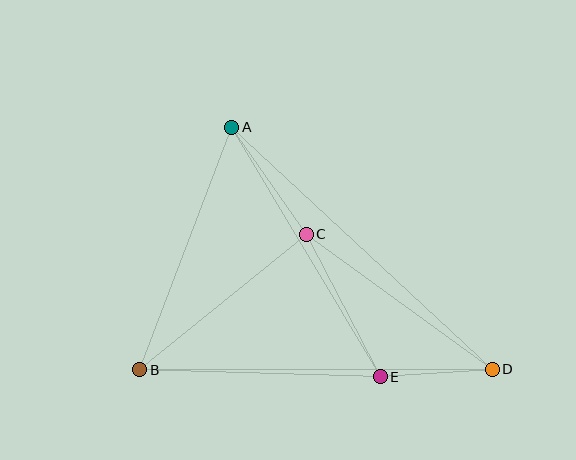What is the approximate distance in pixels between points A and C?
The distance between A and C is approximately 130 pixels.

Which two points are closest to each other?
Points D and E are closest to each other.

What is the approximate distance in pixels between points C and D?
The distance between C and D is approximately 230 pixels.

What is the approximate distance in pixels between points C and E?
The distance between C and E is approximately 161 pixels.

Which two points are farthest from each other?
Points A and D are farthest from each other.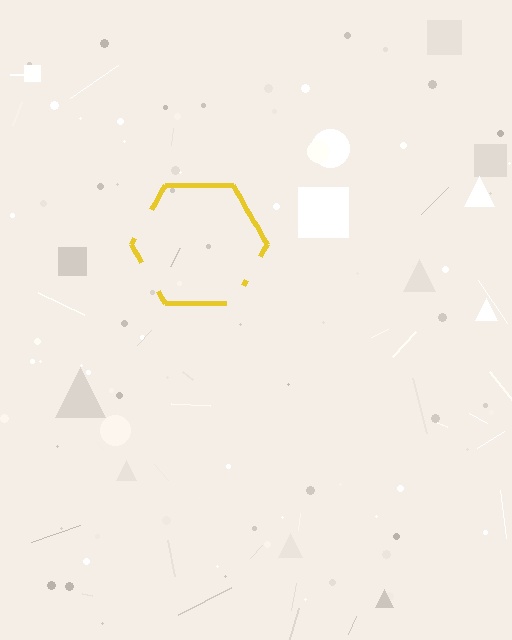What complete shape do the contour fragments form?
The contour fragments form a hexagon.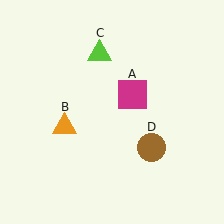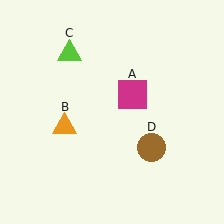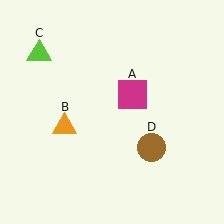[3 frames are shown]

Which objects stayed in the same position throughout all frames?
Magenta square (object A) and orange triangle (object B) and brown circle (object D) remained stationary.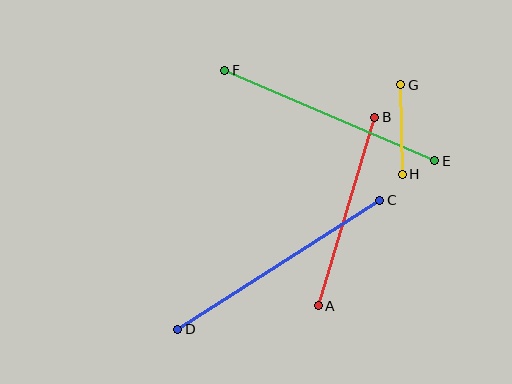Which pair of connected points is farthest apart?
Points C and D are farthest apart.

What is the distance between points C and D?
The distance is approximately 240 pixels.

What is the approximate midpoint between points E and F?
The midpoint is at approximately (330, 115) pixels.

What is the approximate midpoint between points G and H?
The midpoint is at approximately (401, 130) pixels.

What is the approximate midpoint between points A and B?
The midpoint is at approximately (347, 211) pixels.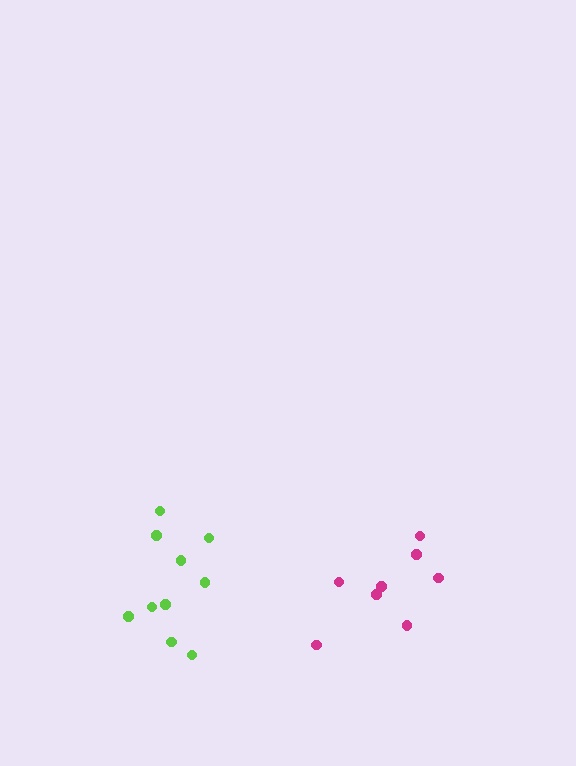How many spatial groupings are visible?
There are 2 spatial groupings.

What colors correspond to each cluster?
The clusters are colored: lime, magenta.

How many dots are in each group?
Group 1: 10 dots, Group 2: 8 dots (18 total).